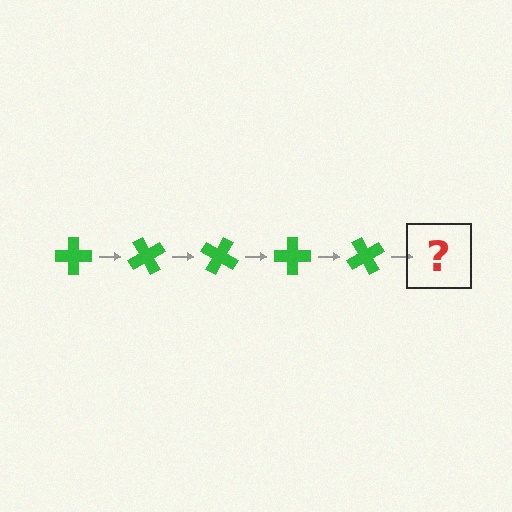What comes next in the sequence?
The next element should be a green cross rotated 300 degrees.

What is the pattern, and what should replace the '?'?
The pattern is that the cross rotates 60 degrees each step. The '?' should be a green cross rotated 300 degrees.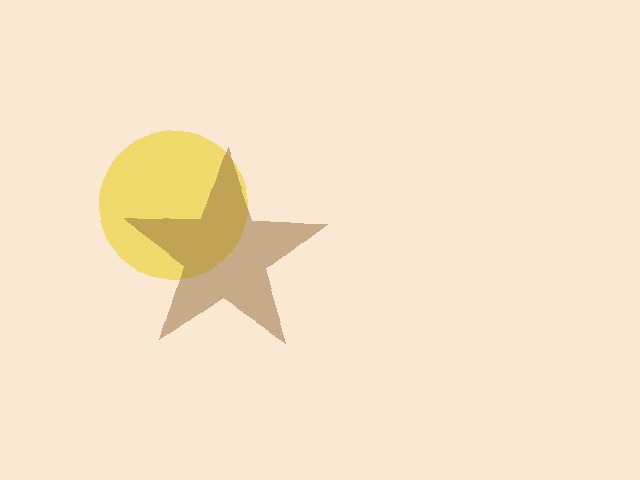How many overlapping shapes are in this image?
There are 2 overlapping shapes in the image.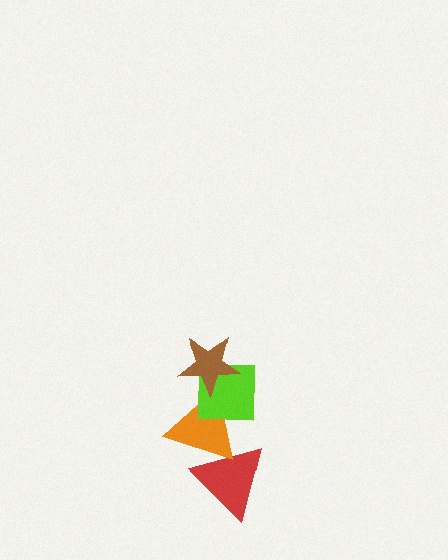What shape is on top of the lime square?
The brown star is on top of the lime square.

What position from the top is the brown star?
The brown star is 1st from the top.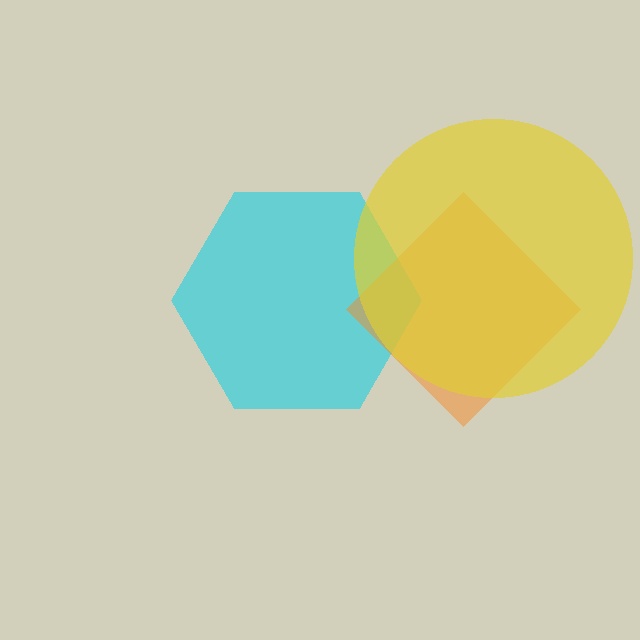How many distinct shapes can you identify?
There are 3 distinct shapes: a cyan hexagon, an orange diamond, a yellow circle.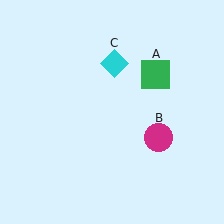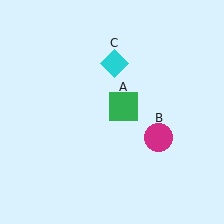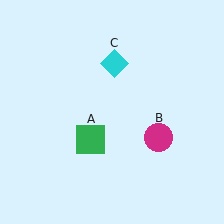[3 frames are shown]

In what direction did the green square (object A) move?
The green square (object A) moved down and to the left.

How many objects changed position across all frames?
1 object changed position: green square (object A).